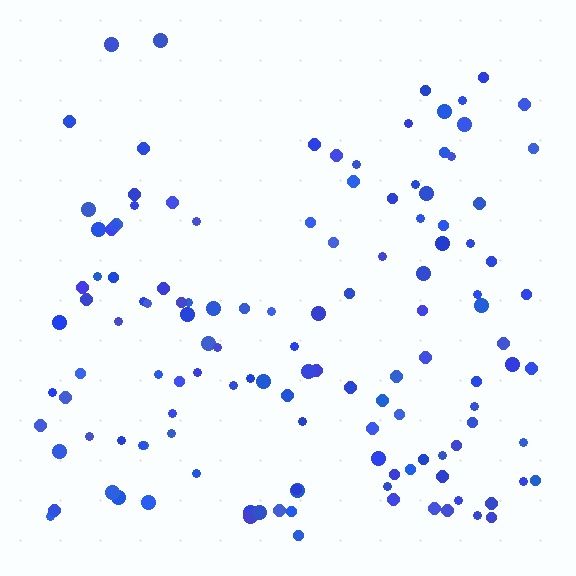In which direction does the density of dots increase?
From top to bottom, with the bottom side densest.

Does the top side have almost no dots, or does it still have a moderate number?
Still a moderate number, just noticeably fewer than the bottom.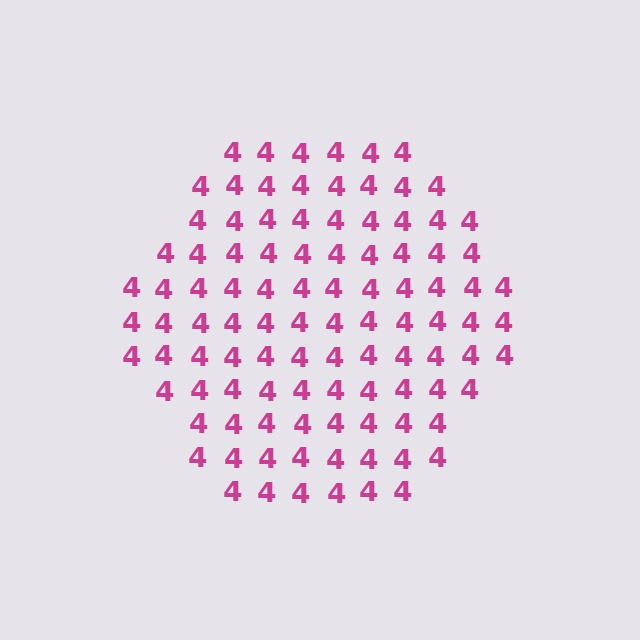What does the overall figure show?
The overall figure shows a hexagon.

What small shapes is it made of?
It is made of small digit 4's.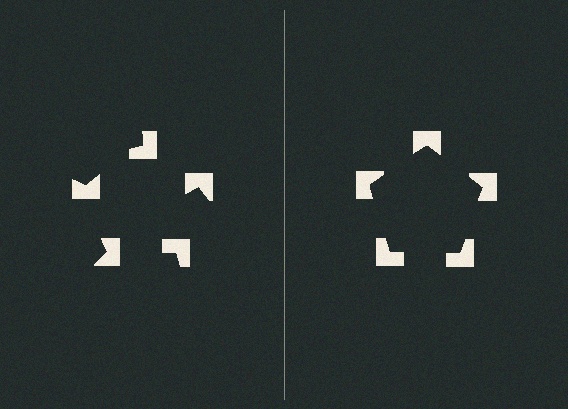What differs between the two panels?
The notched squares are positioned identically on both sides; only the wedge orientations differ. On the right they align to a pentagon; on the left they are misaligned.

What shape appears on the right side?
An illusory pentagon.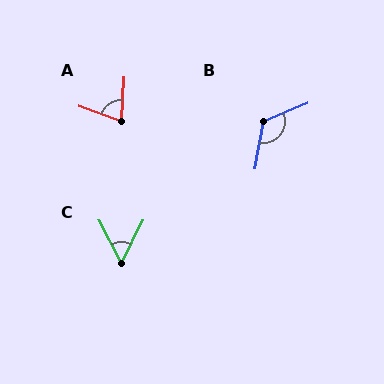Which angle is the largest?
B, at approximately 123 degrees.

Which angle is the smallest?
C, at approximately 53 degrees.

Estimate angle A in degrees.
Approximately 73 degrees.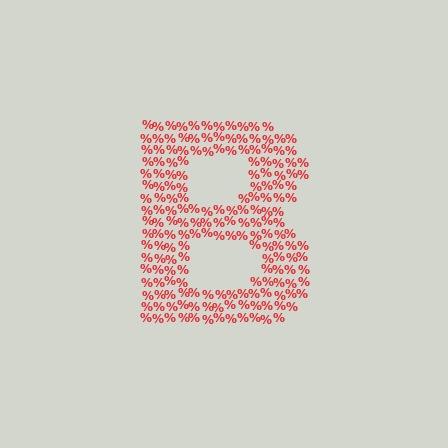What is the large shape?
The large shape is the letter B.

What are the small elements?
The small elements are percent signs.